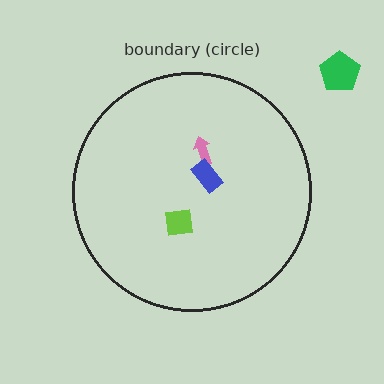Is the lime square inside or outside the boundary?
Inside.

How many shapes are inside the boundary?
3 inside, 1 outside.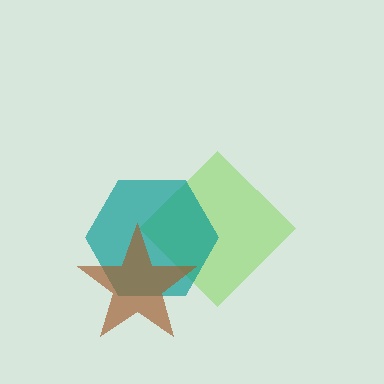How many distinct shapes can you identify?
There are 3 distinct shapes: a lime diamond, a teal hexagon, a brown star.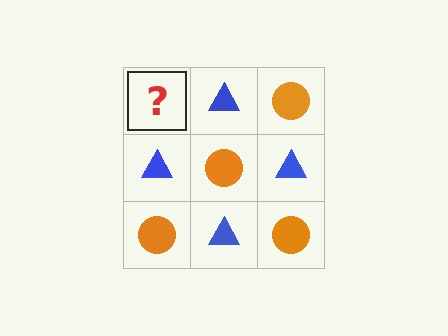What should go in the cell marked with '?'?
The missing cell should contain an orange circle.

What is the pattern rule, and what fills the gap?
The rule is that it alternates orange circle and blue triangle in a checkerboard pattern. The gap should be filled with an orange circle.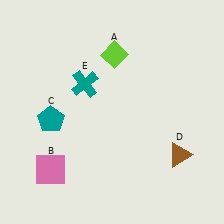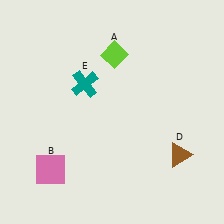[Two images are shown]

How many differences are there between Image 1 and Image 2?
There is 1 difference between the two images.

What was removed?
The teal pentagon (C) was removed in Image 2.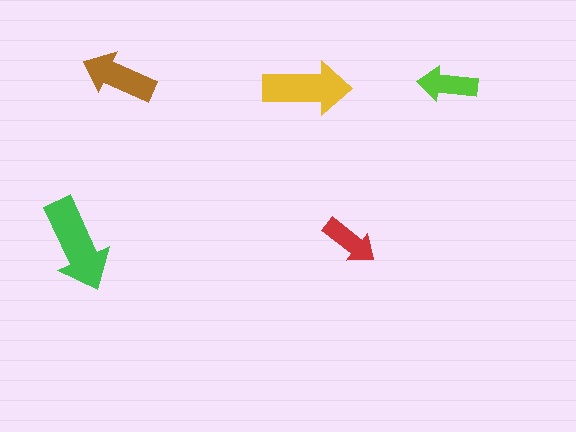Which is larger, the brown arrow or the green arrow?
The green one.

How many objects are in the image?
There are 5 objects in the image.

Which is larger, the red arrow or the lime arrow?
The lime one.